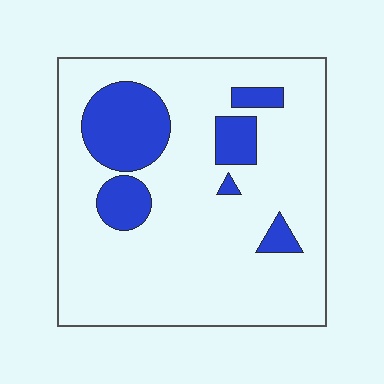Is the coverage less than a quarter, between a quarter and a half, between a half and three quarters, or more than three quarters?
Less than a quarter.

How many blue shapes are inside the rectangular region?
6.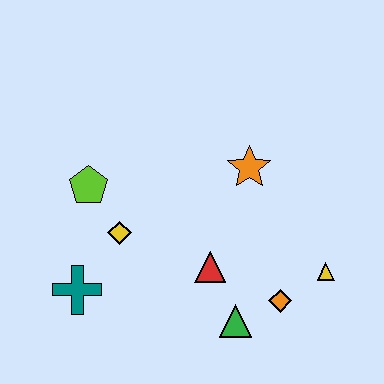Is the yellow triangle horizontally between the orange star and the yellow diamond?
No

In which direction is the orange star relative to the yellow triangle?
The orange star is above the yellow triangle.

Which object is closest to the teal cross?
The yellow diamond is closest to the teal cross.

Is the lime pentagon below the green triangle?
No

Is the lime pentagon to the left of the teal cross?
No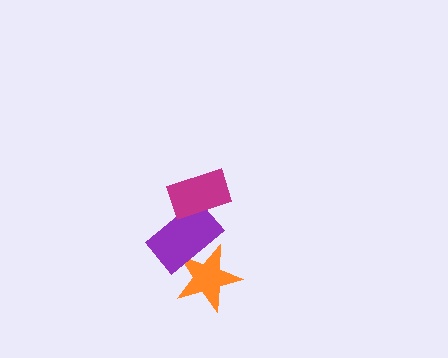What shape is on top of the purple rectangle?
The magenta rectangle is on top of the purple rectangle.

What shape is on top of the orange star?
The purple rectangle is on top of the orange star.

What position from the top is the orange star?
The orange star is 3rd from the top.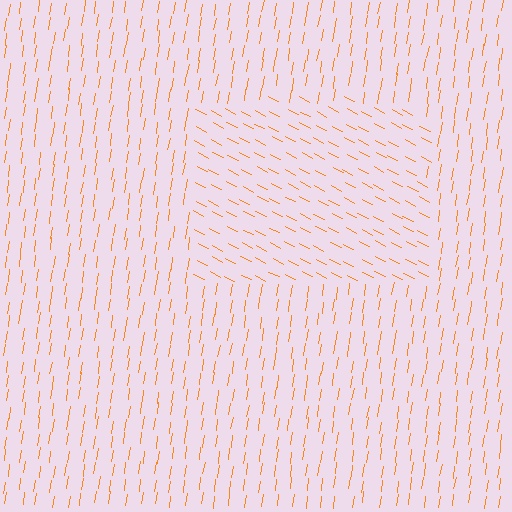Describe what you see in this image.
The image is filled with small orange line segments. A rectangle region in the image has lines oriented differently from the surrounding lines, creating a visible texture boundary.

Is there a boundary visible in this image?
Yes, there is a texture boundary formed by a change in line orientation.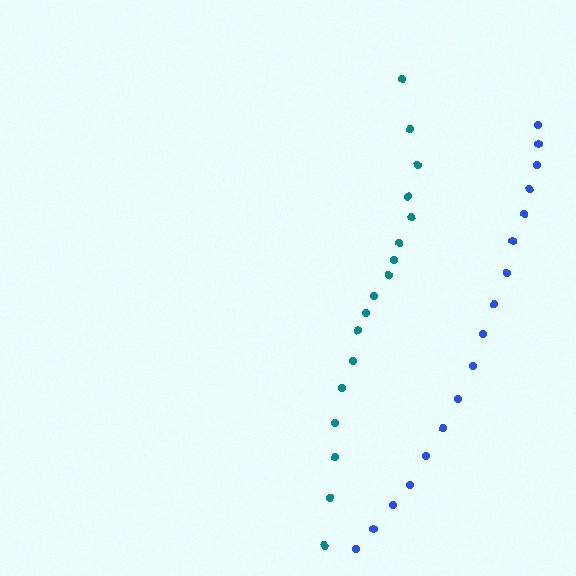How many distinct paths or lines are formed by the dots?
There are 2 distinct paths.